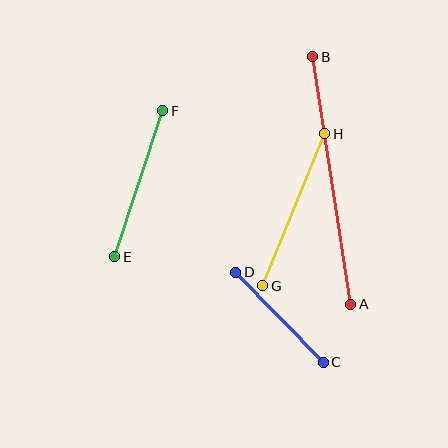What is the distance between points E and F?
The distance is approximately 154 pixels.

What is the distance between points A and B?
The distance is approximately 250 pixels.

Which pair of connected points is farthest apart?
Points A and B are farthest apart.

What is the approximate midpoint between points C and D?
The midpoint is at approximately (279, 317) pixels.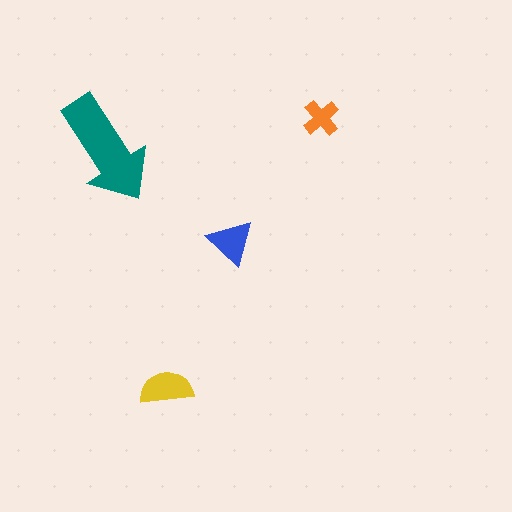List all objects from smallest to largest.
The orange cross, the blue triangle, the yellow semicircle, the teal arrow.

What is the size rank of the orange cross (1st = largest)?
4th.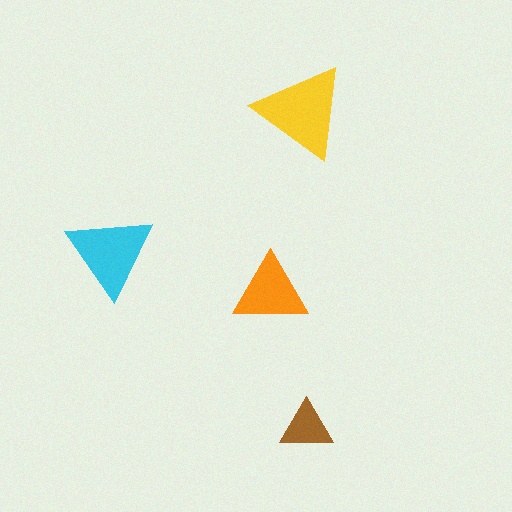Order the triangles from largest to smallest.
the yellow one, the cyan one, the orange one, the brown one.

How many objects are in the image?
There are 4 objects in the image.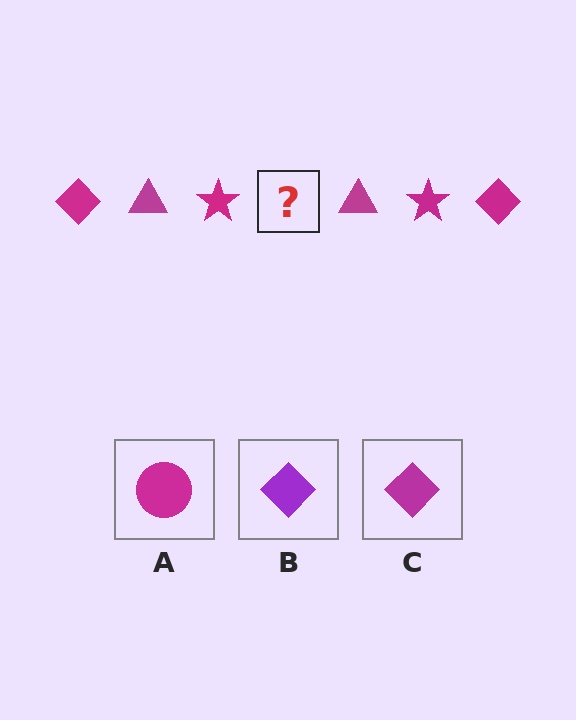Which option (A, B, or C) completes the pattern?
C.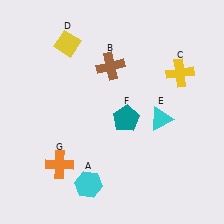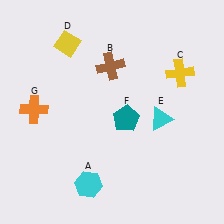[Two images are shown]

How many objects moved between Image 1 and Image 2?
1 object moved between the two images.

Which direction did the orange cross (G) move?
The orange cross (G) moved up.